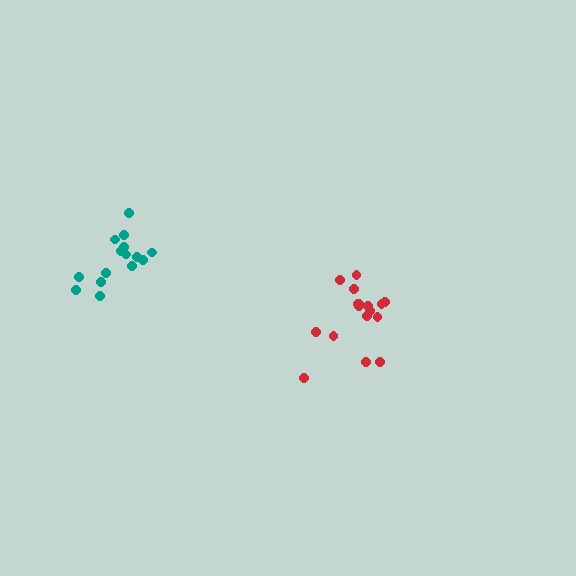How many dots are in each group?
Group 1: 17 dots, Group 2: 15 dots (32 total).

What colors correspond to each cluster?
The clusters are colored: red, teal.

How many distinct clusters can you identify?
There are 2 distinct clusters.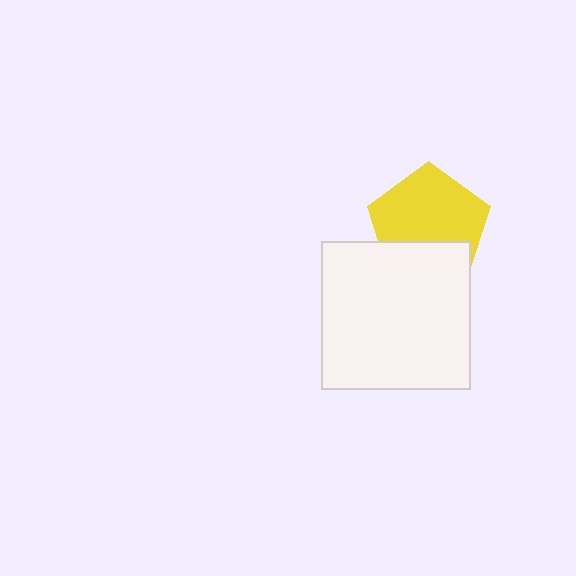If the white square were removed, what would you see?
You would see the complete yellow pentagon.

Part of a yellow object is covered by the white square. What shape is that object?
It is a pentagon.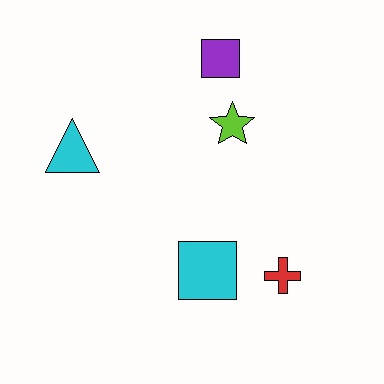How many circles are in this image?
There are no circles.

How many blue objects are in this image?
There are no blue objects.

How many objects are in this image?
There are 5 objects.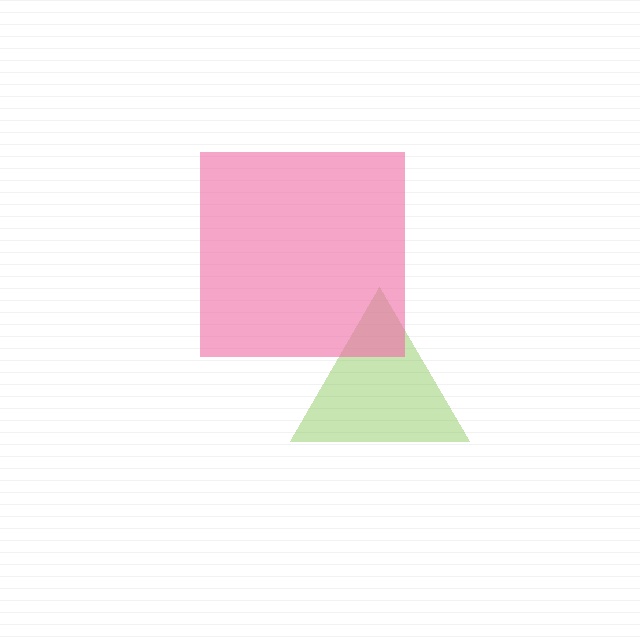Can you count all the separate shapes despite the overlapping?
Yes, there are 2 separate shapes.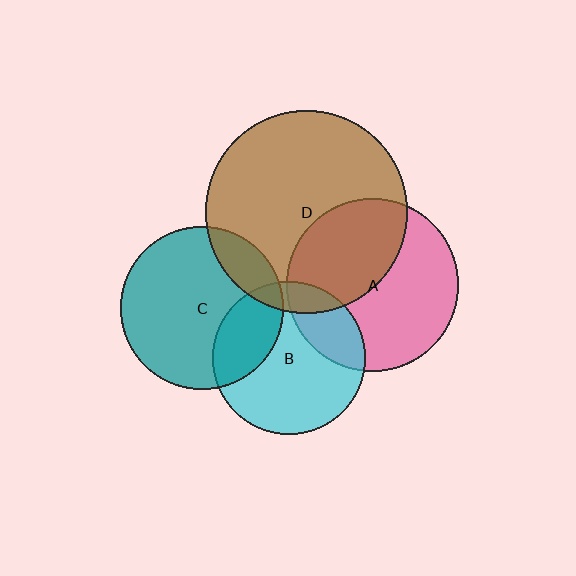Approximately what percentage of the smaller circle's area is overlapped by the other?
Approximately 15%.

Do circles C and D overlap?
Yes.